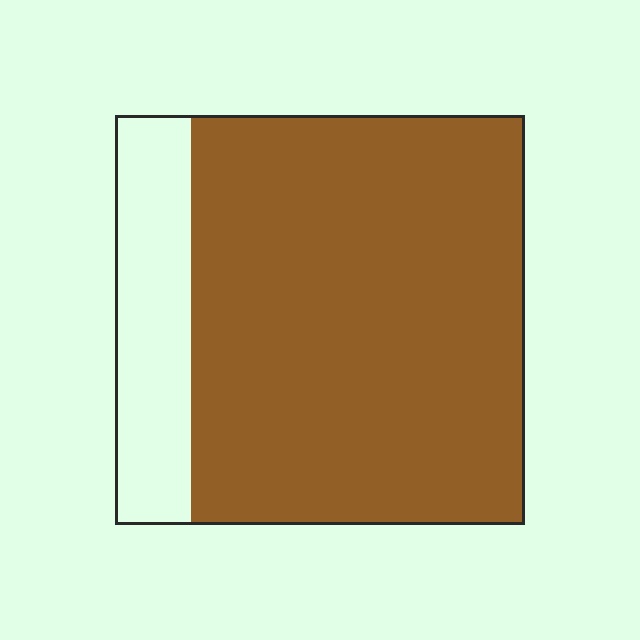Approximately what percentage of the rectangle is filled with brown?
Approximately 80%.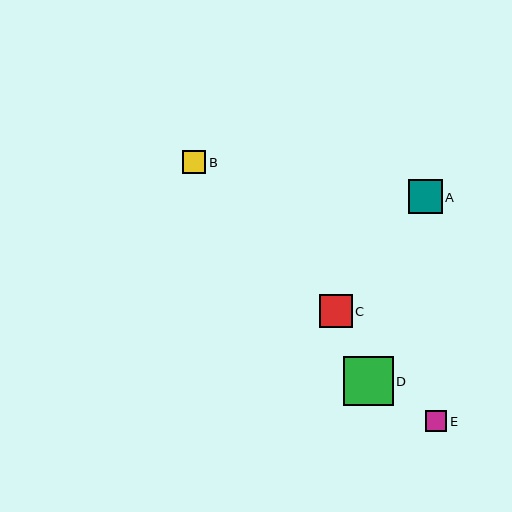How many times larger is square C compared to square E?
Square C is approximately 1.6 times the size of square E.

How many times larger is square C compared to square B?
Square C is approximately 1.4 times the size of square B.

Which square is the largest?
Square D is the largest with a size of approximately 49 pixels.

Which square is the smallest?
Square E is the smallest with a size of approximately 21 pixels.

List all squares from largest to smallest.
From largest to smallest: D, A, C, B, E.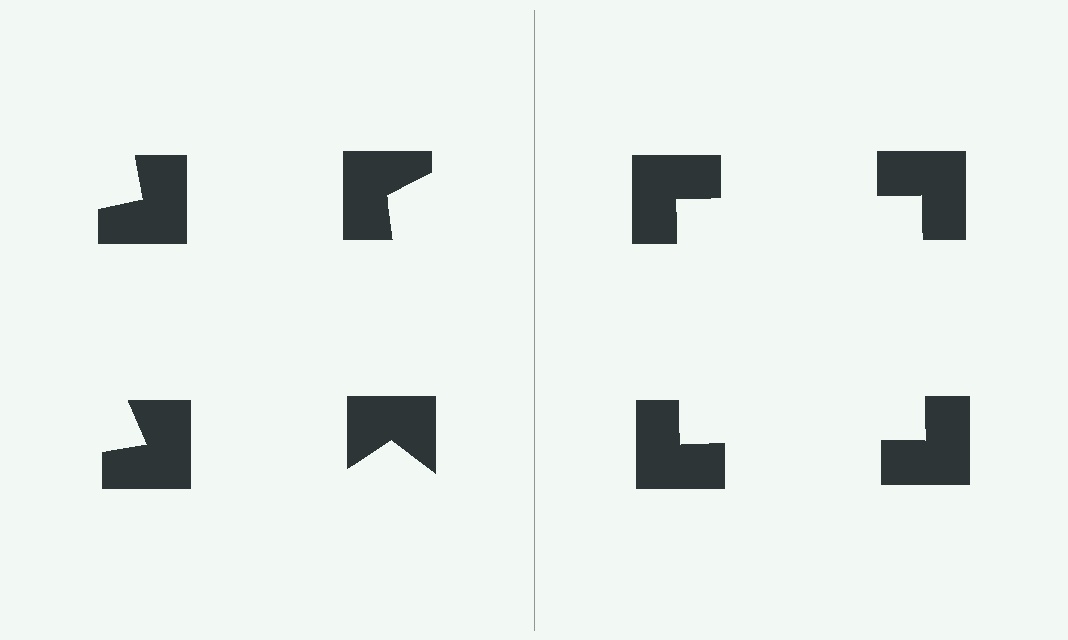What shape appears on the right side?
An illusory square.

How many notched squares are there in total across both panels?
8 — 4 on each side.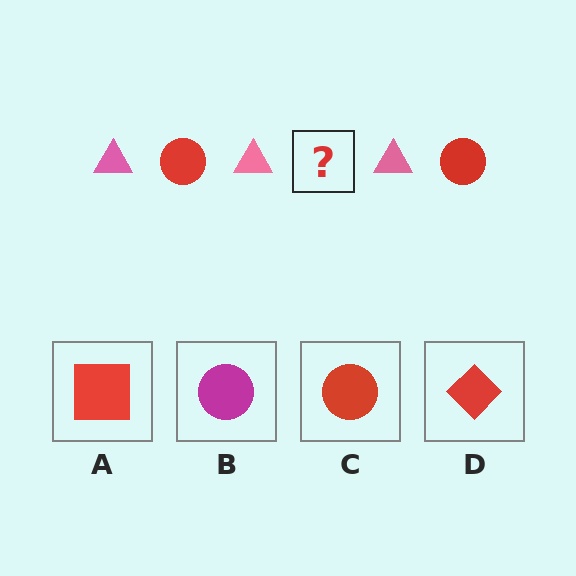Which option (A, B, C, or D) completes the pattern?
C.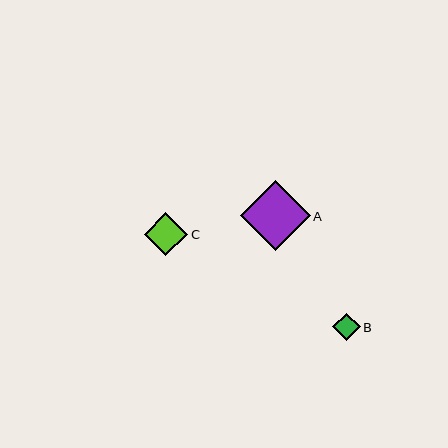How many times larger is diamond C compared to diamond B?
Diamond C is approximately 1.6 times the size of diamond B.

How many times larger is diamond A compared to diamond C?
Diamond A is approximately 1.6 times the size of diamond C.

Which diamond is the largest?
Diamond A is the largest with a size of approximately 70 pixels.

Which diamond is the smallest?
Diamond B is the smallest with a size of approximately 27 pixels.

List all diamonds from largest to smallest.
From largest to smallest: A, C, B.